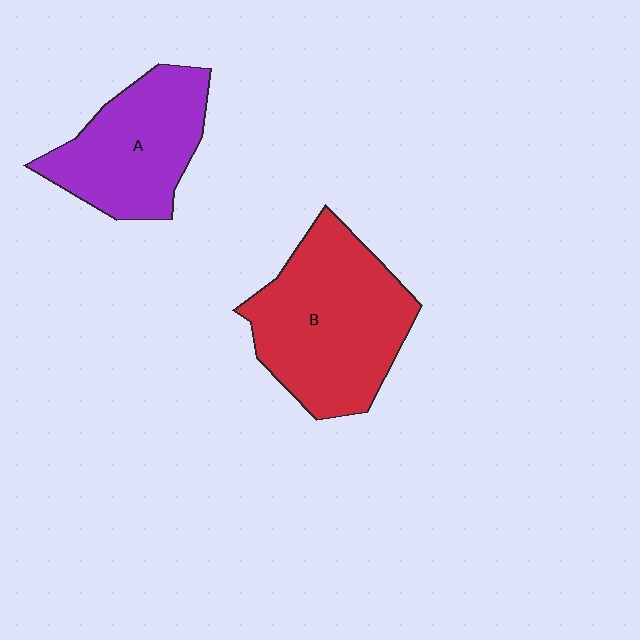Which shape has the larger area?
Shape B (red).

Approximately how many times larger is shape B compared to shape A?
Approximately 1.3 times.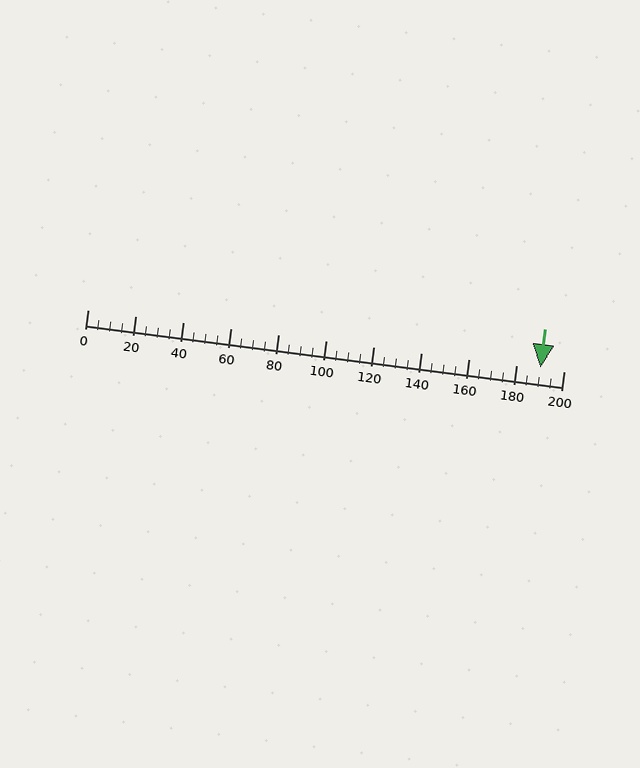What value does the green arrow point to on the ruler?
The green arrow points to approximately 190.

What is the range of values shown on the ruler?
The ruler shows values from 0 to 200.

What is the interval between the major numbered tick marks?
The major tick marks are spaced 20 units apart.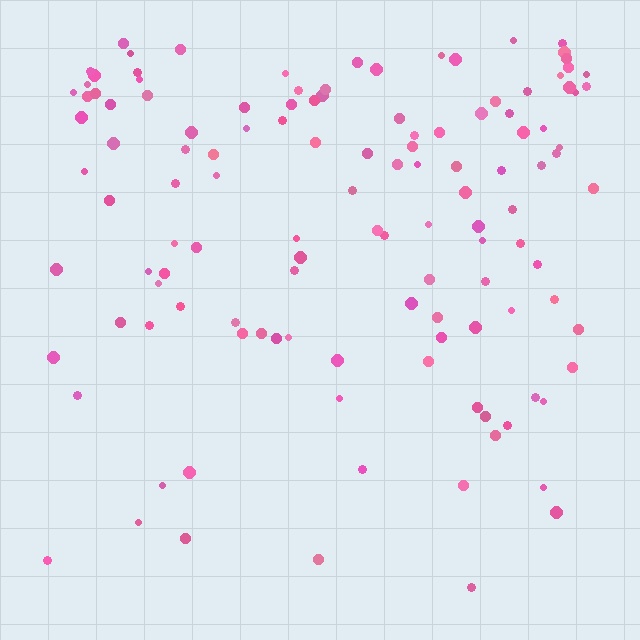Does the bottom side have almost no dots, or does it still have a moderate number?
Still a moderate number, just noticeably fewer than the top.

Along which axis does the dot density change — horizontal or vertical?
Vertical.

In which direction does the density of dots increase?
From bottom to top, with the top side densest.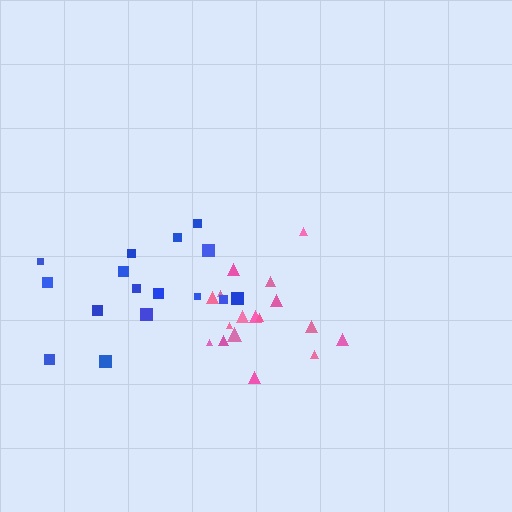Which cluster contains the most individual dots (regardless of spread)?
Pink (17).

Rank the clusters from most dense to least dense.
pink, blue.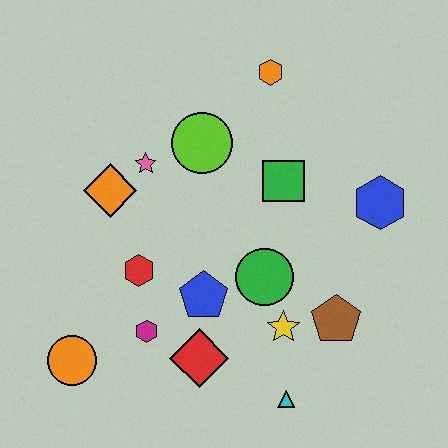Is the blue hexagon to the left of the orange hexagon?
No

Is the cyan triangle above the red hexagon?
No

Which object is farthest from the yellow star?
The orange hexagon is farthest from the yellow star.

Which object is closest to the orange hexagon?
The lime circle is closest to the orange hexagon.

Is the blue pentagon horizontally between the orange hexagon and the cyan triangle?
No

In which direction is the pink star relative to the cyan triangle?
The pink star is above the cyan triangle.